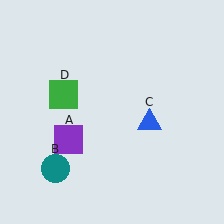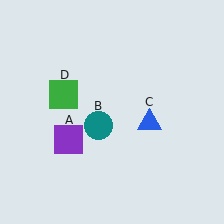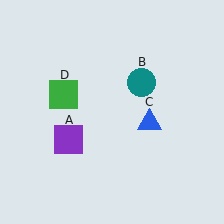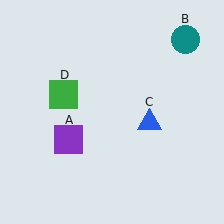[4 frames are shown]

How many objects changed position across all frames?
1 object changed position: teal circle (object B).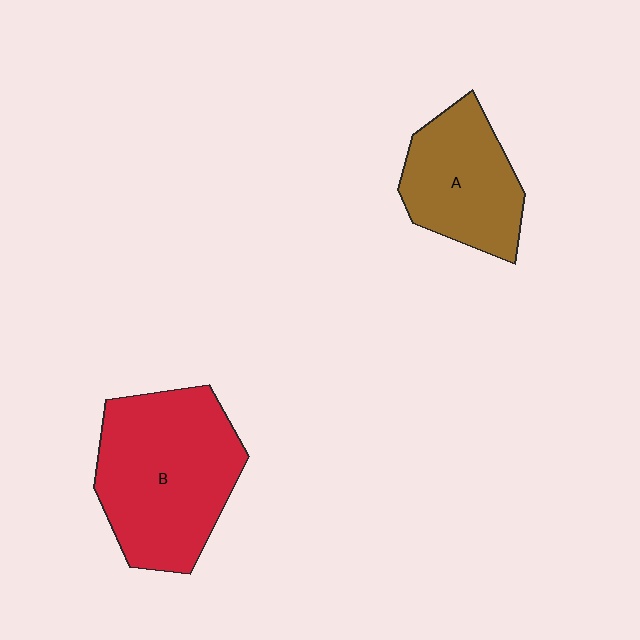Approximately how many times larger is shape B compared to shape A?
Approximately 1.5 times.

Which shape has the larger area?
Shape B (red).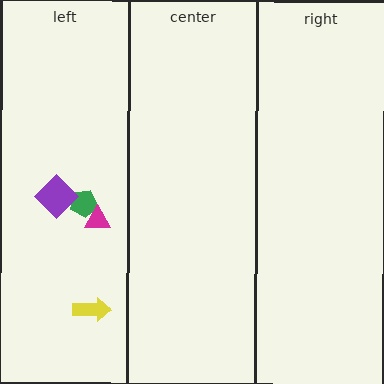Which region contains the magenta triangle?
The left region.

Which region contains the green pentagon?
The left region.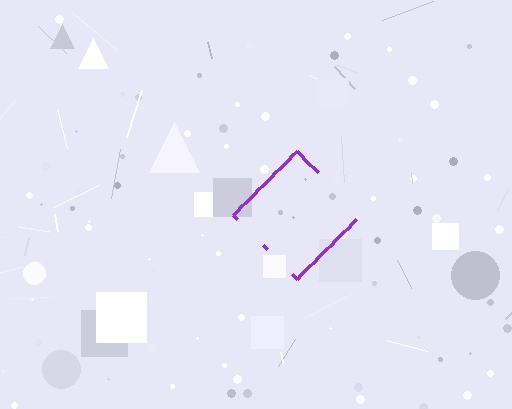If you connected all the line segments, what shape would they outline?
They would outline a diamond.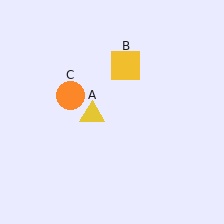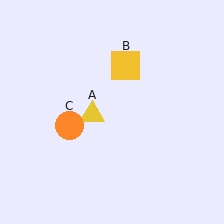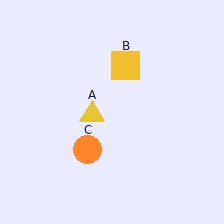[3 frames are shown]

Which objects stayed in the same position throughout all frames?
Yellow triangle (object A) and yellow square (object B) remained stationary.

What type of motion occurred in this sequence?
The orange circle (object C) rotated counterclockwise around the center of the scene.